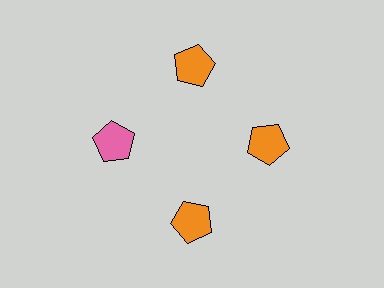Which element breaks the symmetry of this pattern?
The pink pentagon at roughly the 9 o'clock position breaks the symmetry. All other shapes are orange pentagons.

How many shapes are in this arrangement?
There are 4 shapes arranged in a ring pattern.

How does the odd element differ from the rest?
It has a different color: pink instead of orange.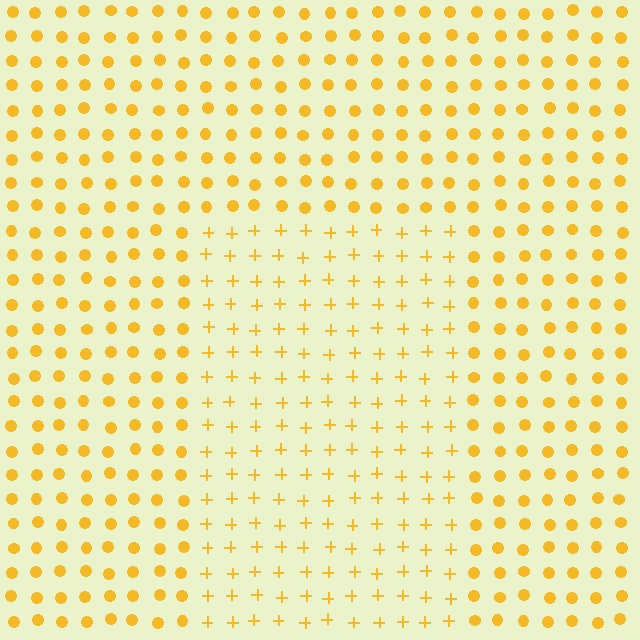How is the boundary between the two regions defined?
The boundary is defined by a change in element shape: plus signs inside vs. circles outside. All elements share the same color and spacing.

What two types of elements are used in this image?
The image uses plus signs inside the rectangle region and circles outside it.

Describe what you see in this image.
The image is filled with small yellow elements arranged in a uniform grid. A rectangle-shaped region contains plus signs, while the surrounding area contains circles. The boundary is defined purely by the change in element shape.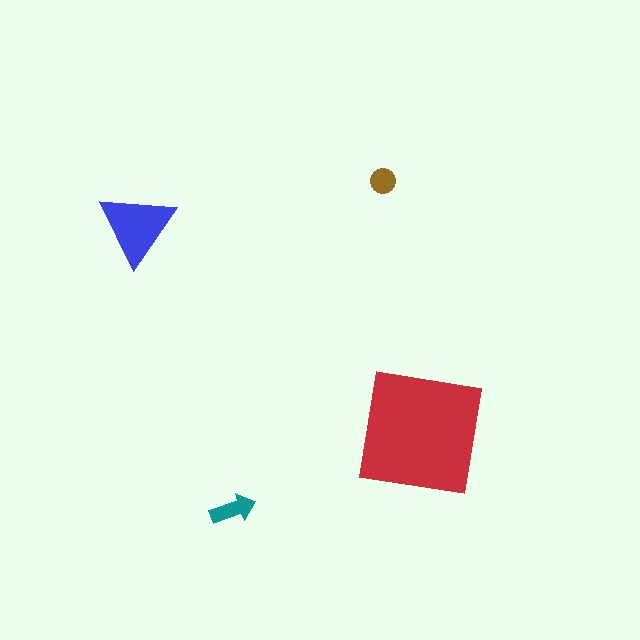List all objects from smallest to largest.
The brown circle, the teal arrow, the blue triangle, the red square.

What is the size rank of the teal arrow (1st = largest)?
3rd.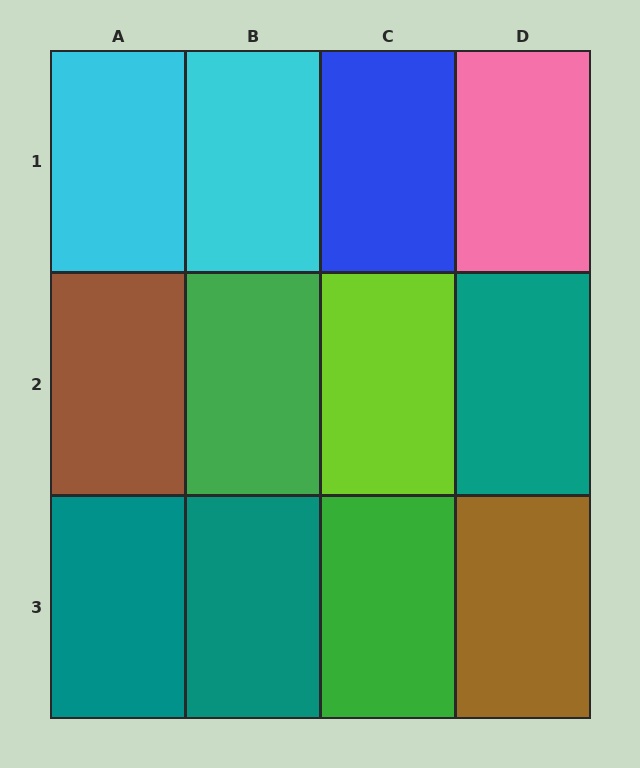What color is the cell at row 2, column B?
Green.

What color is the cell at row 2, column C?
Lime.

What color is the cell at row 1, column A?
Cyan.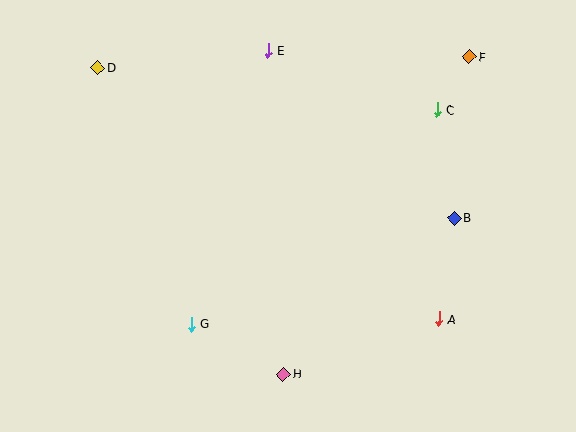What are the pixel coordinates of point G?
Point G is at (192, 324).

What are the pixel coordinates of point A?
Point A is at (439, 319).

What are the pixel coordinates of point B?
Point B is at (454, 218).